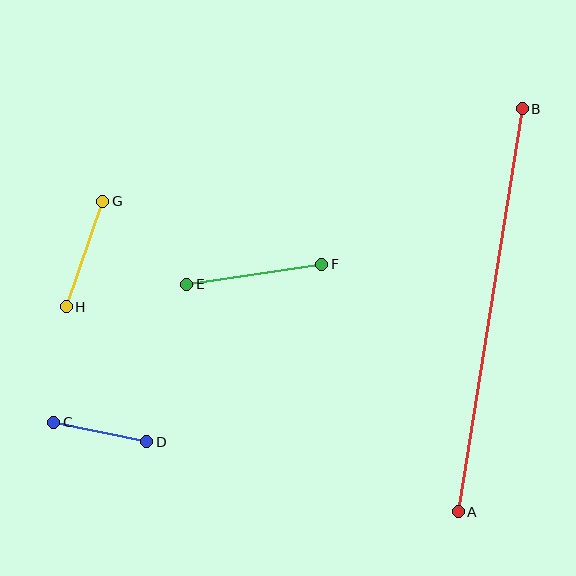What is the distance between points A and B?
The distance is approximately 408 pixels.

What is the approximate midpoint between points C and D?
The midpoint is at approximately (100, 432) pixels.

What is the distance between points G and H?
The distance is approximately 112 pixels.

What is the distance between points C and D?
The distance is approximately 95 pixels.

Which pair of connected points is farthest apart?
Points A and B are farthest apart.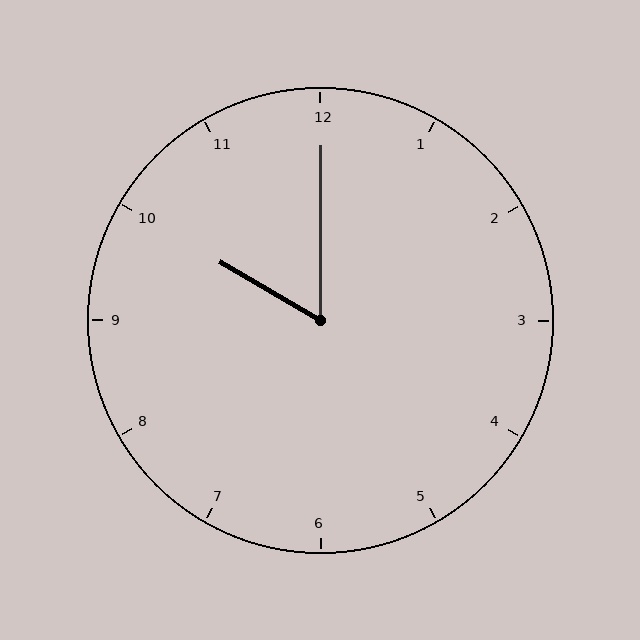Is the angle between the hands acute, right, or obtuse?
It is acute.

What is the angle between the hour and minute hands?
Approximately 60 degrees.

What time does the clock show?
10:00.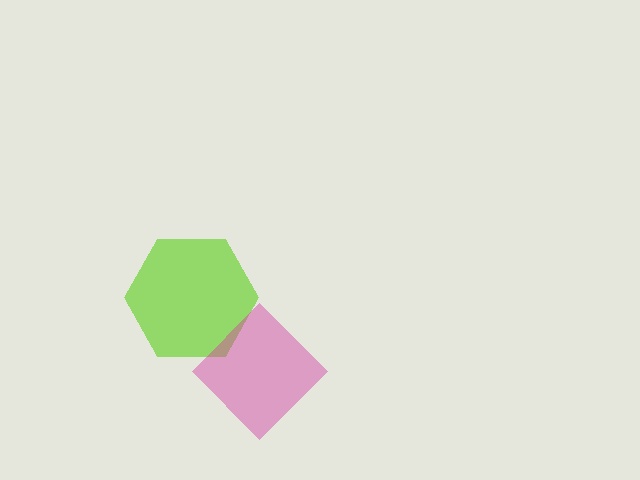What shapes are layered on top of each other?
The layered shapes are: a lime hexagon, a magenta diamond.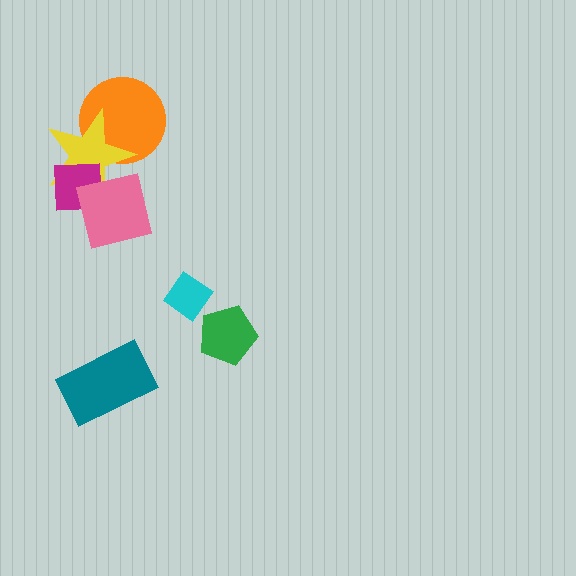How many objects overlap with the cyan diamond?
0 objects overlap with the cyan diamond.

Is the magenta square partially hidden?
Yes, it is partially covered by another shape.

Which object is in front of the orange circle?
The yellow star is in front of the orange circle.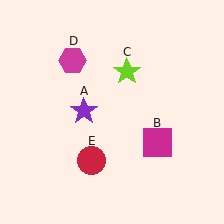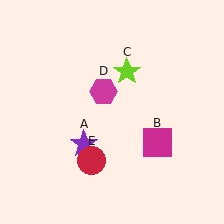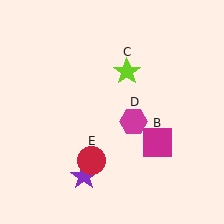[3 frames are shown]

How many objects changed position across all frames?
2 objects changed position: purple star (object A), magenta hexagon (object D).